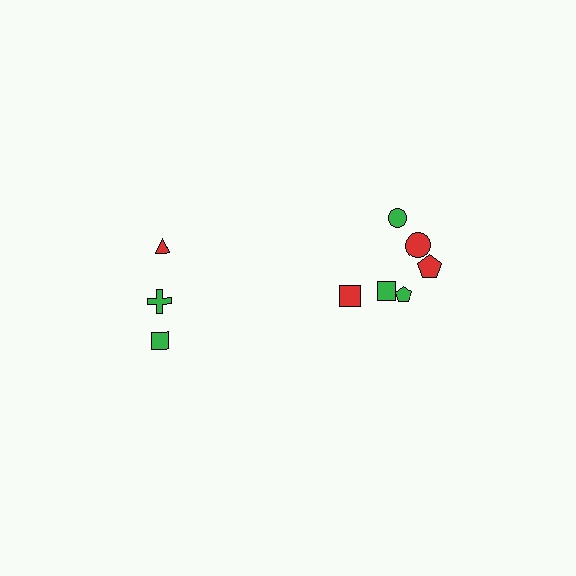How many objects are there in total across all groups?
There are 9 objects.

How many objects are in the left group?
There are 3 objects.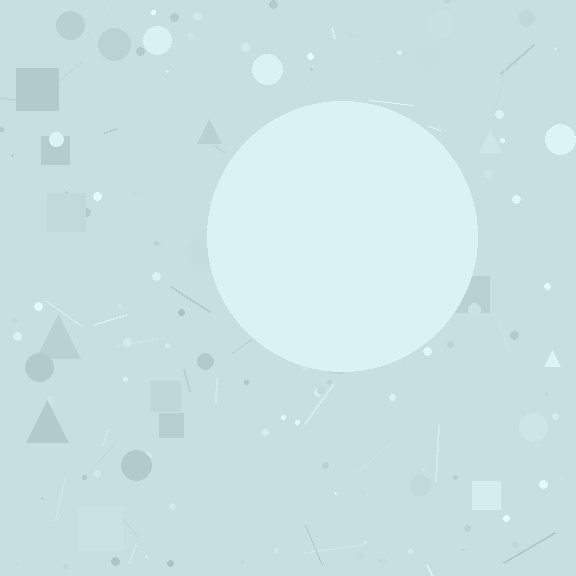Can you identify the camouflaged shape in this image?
The camouflaged shape is a circle.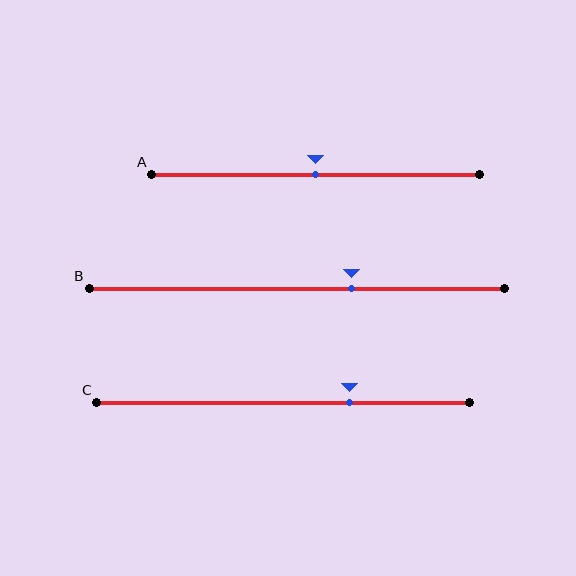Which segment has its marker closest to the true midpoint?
Segment A has its marker closest to the true midpoint.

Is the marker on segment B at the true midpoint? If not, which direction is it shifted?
No, the marker on segment B is shifted to the right by about 13% of the segment length.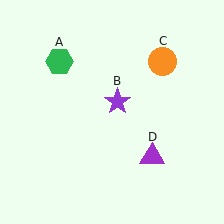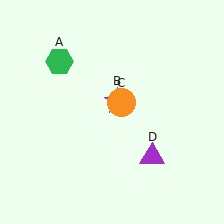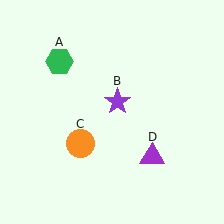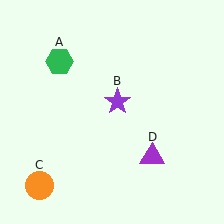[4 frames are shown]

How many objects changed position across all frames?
1 object changed position: orange circle (object C).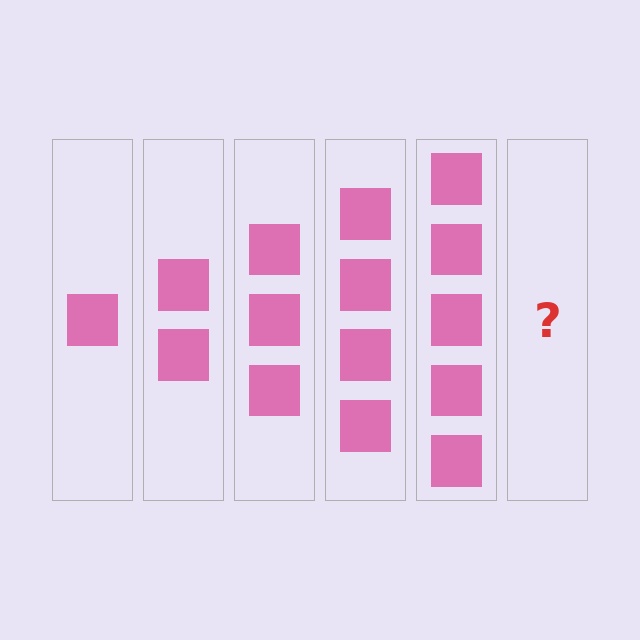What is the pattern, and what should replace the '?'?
The pattern is that each step adds one more square. The '?' should be 6 squares.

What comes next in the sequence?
The next element should be 6 squares.